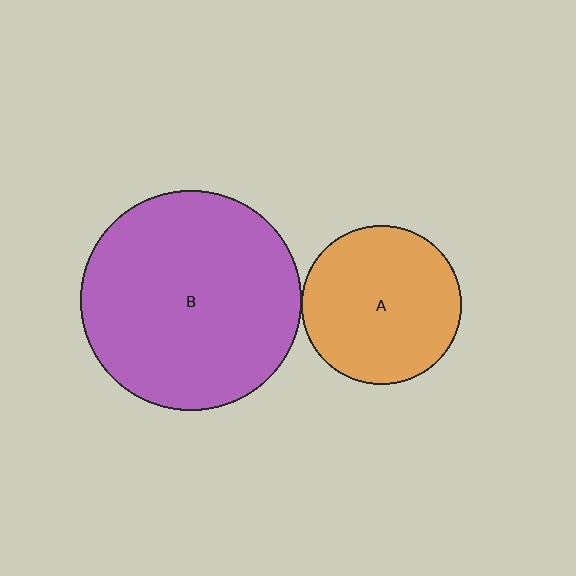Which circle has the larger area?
Circle B (purple).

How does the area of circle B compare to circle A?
Approximately 1.9 times.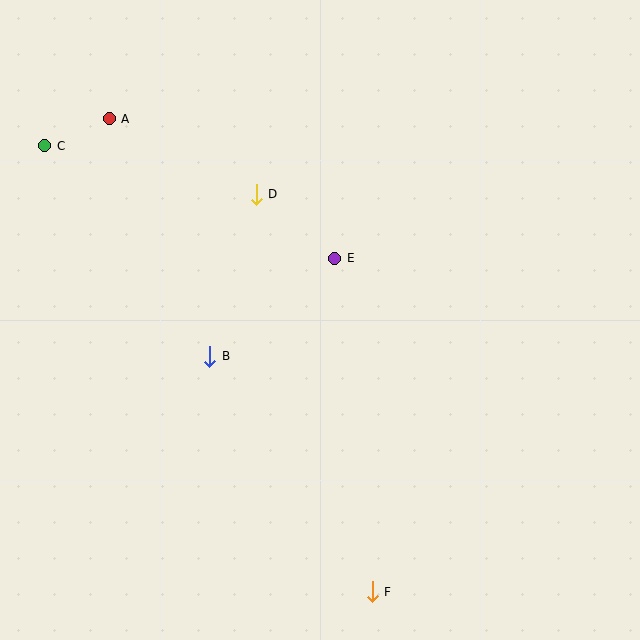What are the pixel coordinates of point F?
Point F is at (372, 592).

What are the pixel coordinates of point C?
Point C is at (45, 146).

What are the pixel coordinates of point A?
Point A is at (109, 119).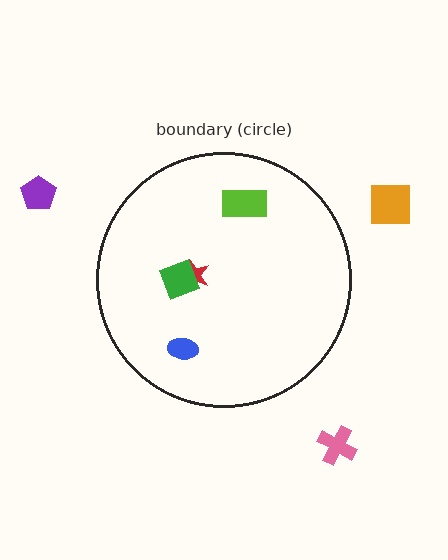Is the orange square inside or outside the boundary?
Outside.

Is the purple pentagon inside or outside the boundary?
Outside.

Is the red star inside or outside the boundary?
Inside.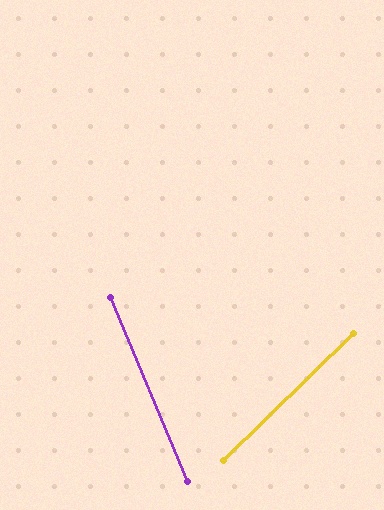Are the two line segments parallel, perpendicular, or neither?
Neither parallel nor perpendicular — they differ by about 68°.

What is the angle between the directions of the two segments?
Approximately 68 degrees.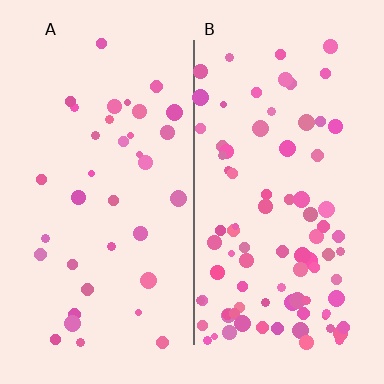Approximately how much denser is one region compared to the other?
Approximately 2.4× — region B over region A.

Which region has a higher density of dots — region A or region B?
B (the right).